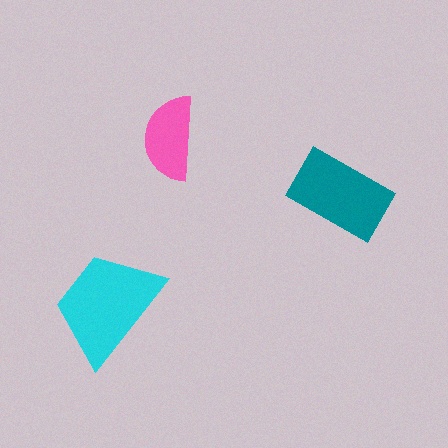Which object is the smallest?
The pink semicircle.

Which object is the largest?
The cyan trapezoid.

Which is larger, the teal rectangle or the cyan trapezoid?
The cyan trapezoid.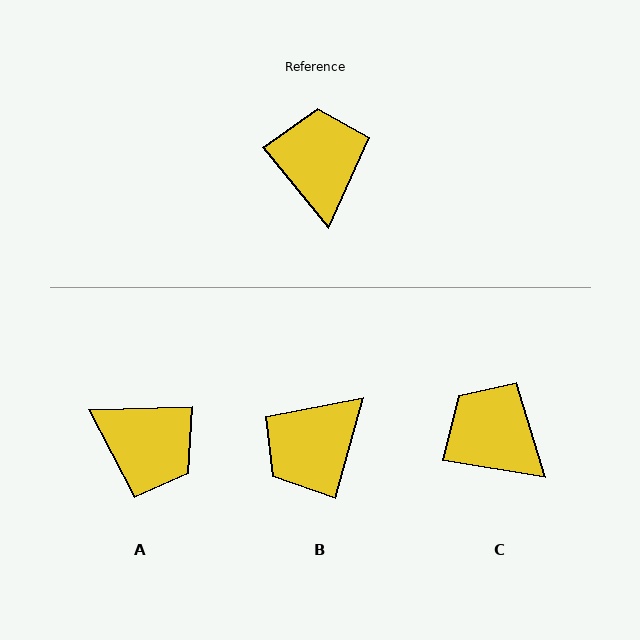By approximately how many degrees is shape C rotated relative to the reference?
Approximately 41 degrees counter-clockwise.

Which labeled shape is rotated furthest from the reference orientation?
A, about 128 degrees away.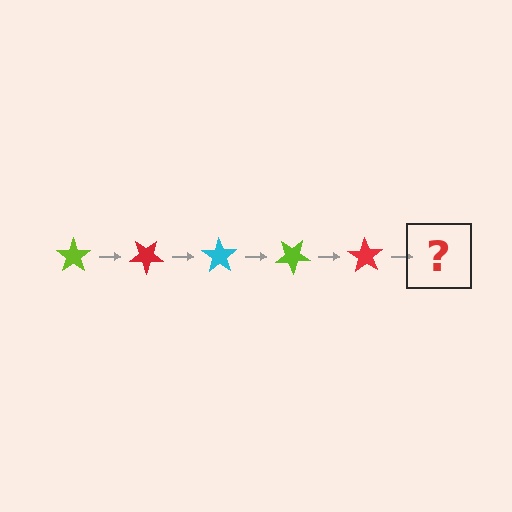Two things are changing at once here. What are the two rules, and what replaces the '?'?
The two rules are that it rotates 35 degrees each step and the color cycles through lime, red, and cyan. The '?' should be a cyan star, rotated 175 degrees from the start.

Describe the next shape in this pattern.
It should be a cyan star, rotated 175 degrees from the start.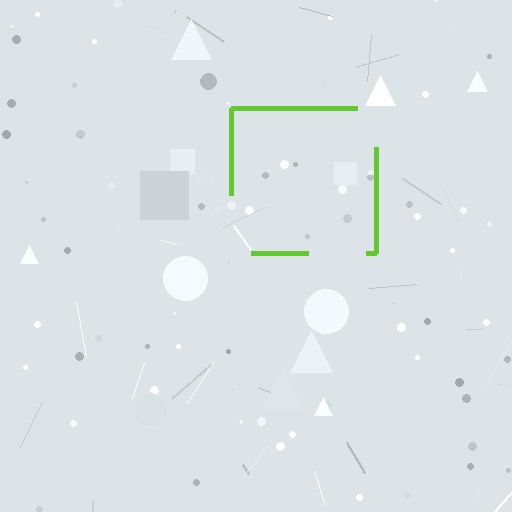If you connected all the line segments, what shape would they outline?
They would outline a square.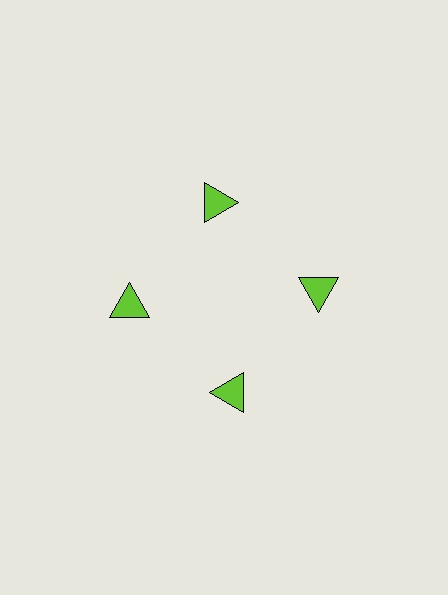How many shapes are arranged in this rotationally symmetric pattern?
There are 4 shapes, arranged in 4 groups of 1.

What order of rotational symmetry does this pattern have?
This pattern has 4-fold rotational symmetry.